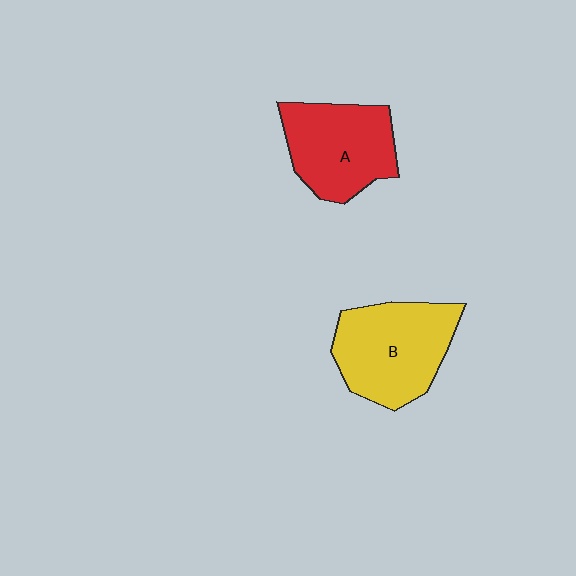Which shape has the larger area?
Shape B (yellow).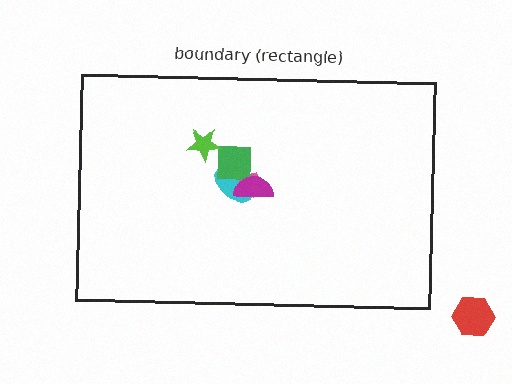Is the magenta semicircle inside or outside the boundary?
Inside.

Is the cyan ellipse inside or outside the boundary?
Inside.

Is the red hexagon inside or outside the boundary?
Outside.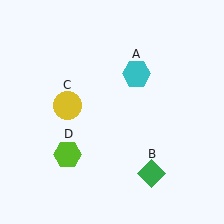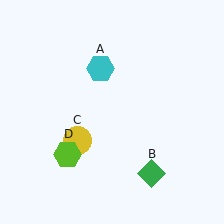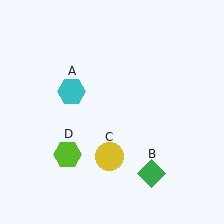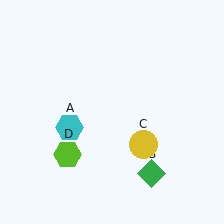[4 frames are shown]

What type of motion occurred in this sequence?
The cyan hexagon (object A), yellow circle (object C) rotated counterclockwise around the center of the scene.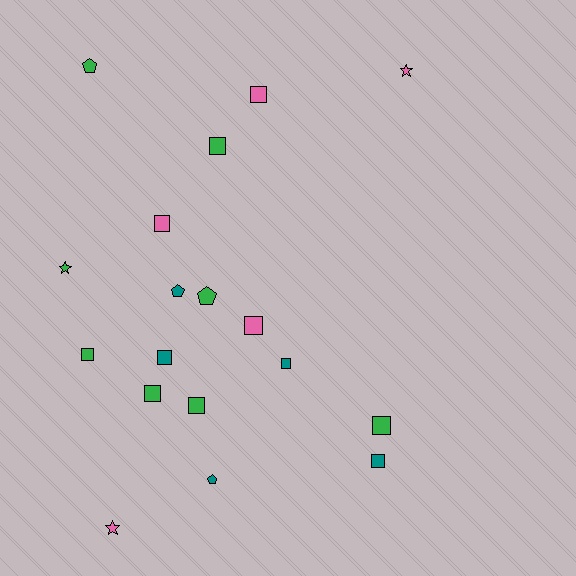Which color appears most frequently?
Green, with 8 objects.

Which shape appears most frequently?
Square, with 11 objects.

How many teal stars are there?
There are no teal stars.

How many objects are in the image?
There are 18 objects.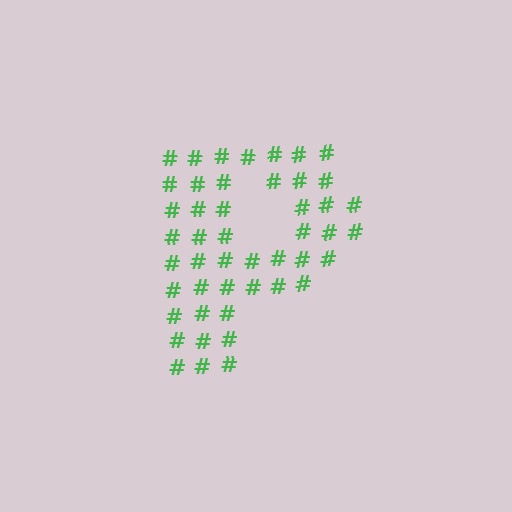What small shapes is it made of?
It is made of small hash symbols.